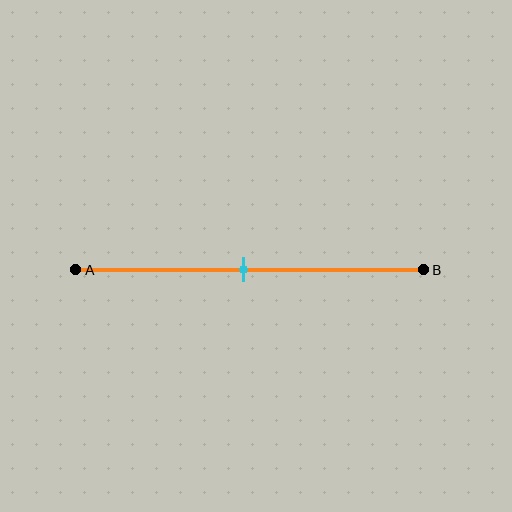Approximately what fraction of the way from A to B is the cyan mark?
The cyan mark is approximately 50% of the way from A to B.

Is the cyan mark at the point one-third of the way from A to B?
No, the mark is at about 50% from A, not at the 33% one-third point.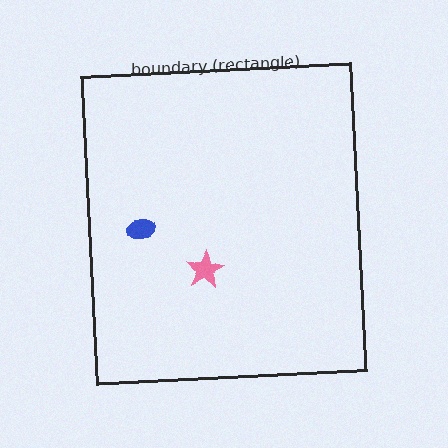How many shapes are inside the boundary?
2 inside, 0 outside.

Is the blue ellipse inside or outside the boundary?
Inside.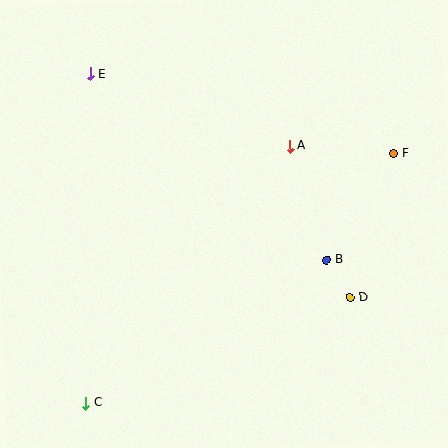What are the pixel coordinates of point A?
Point A is at (290, 146).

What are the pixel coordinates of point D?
Point D is at (350, 297).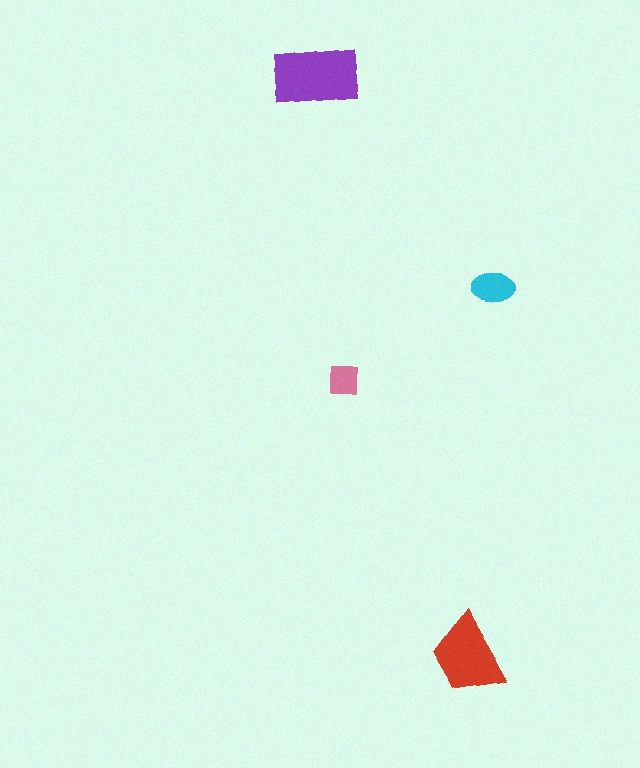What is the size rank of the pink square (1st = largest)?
4th.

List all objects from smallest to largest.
The pink square, the cyan ellipse, the red trapezoid, the purple rectangle.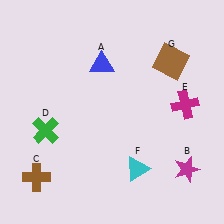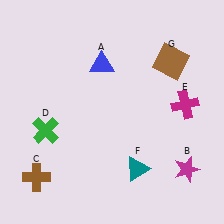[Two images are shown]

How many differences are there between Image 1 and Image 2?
There is 1 difference between the two images.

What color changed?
The triangle (F) changed from cyan in Image 1 to teal in Image 2.